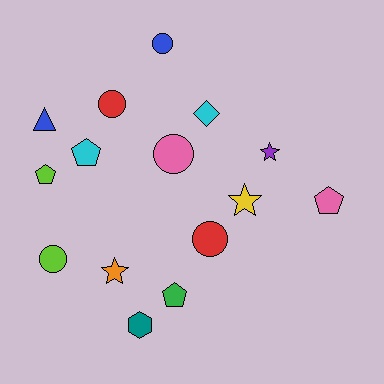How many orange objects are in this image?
There is 1 orange object.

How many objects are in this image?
There are 15 objects.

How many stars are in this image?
There are 3 stars.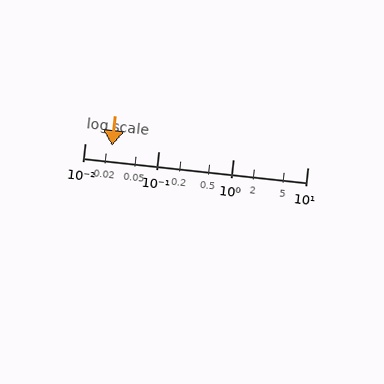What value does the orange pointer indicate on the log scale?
The pointer indicates approximately 0.023.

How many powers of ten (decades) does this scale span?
The scale spans 3 decades, from 0.01 to 10.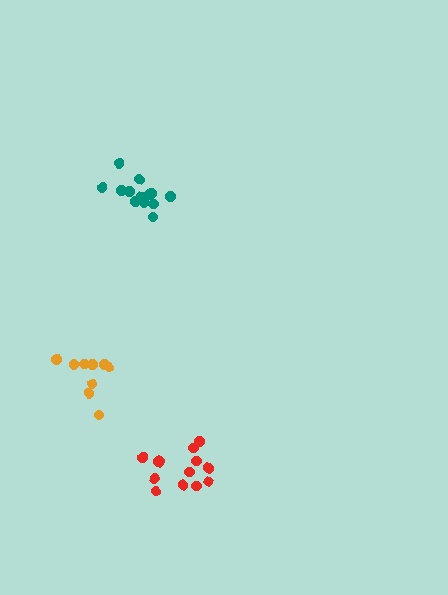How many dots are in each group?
Group 1: 9 dots, Group 2: 13 dots, Group 3: 13 dots (35 total).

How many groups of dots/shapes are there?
There are 3 groups.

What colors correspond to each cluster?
The clusters are colored: orange, teal, red.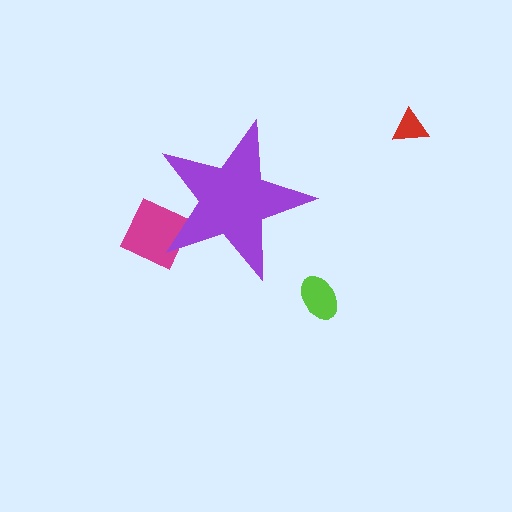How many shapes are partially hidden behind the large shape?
1 shape is partially hidden.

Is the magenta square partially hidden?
Yes, the magenta square is partially hidden behind the purple star.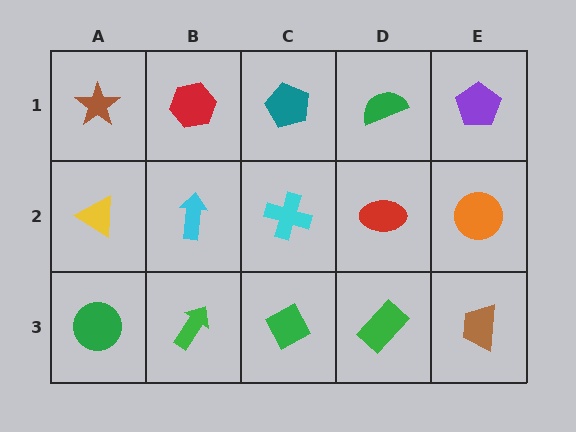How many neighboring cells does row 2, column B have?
4.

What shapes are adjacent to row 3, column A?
A yellow triangle (row 2, column A), a green arrow (row 3, column B).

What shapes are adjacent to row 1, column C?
A cyan cross (row 2, column C), a red hexagon (row 1, column B), a green semicircle (row 1, column D).